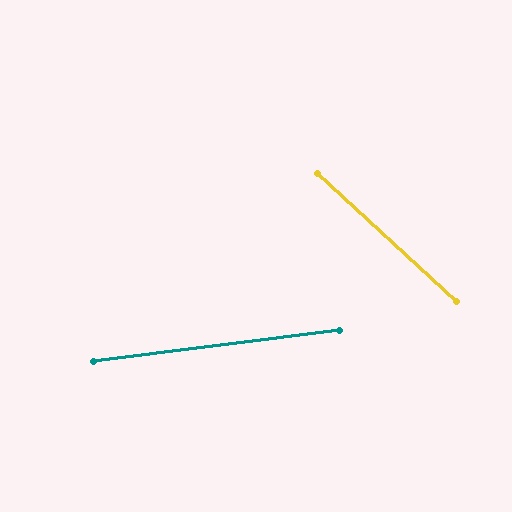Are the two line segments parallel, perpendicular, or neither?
Neither parallel nor perpendicular — they differ by about 50°.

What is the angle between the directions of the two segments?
Approximately 50 degrees.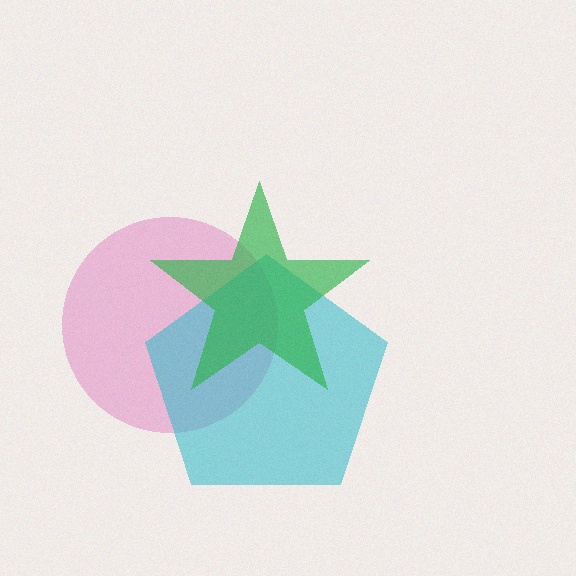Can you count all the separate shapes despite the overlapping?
Yes, there are 3 separate shapes.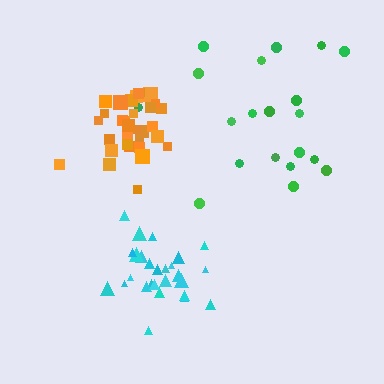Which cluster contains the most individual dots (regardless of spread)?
Orange (34).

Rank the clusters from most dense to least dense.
orange, cyan, green.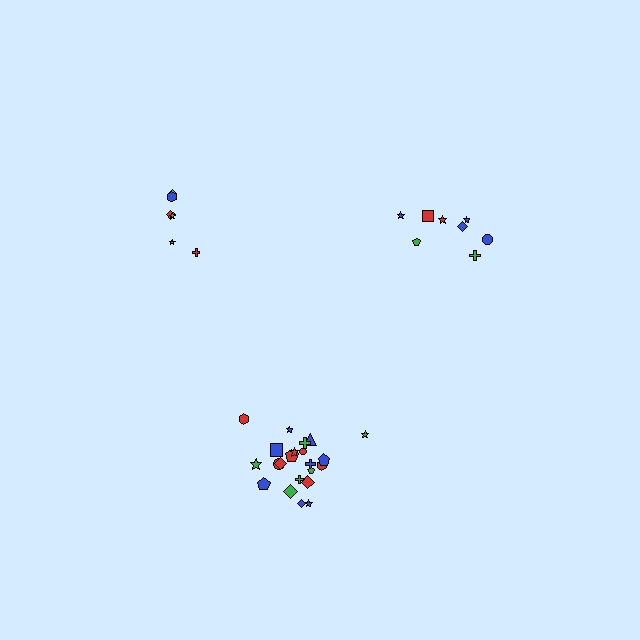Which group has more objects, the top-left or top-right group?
The top-right group.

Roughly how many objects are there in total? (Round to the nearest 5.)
Roughly 35 objects in total.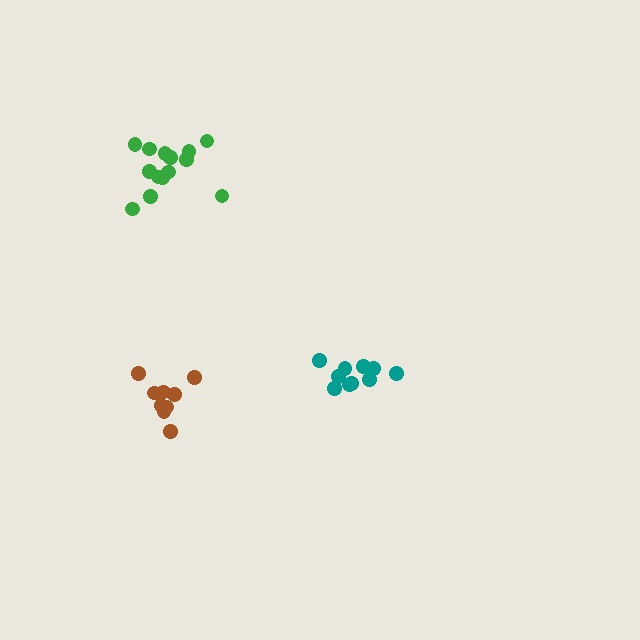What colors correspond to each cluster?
The clusters are colored: teal, brown, green.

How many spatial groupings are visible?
There are 3 spatial groupings.